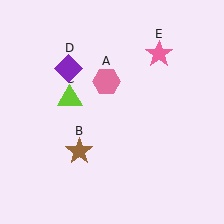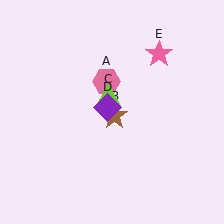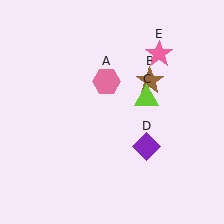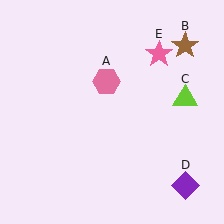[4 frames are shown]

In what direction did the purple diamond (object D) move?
The purple diamond (object D) moved down and to the right.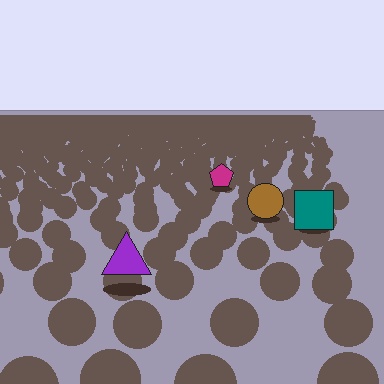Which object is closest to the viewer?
The purple triangle is closest. The texture marks near it are larger and more spread out.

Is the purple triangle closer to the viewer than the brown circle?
Yes. The purple triangle is closer — you can tell from the texture gradient: the ground texture is coarser near it.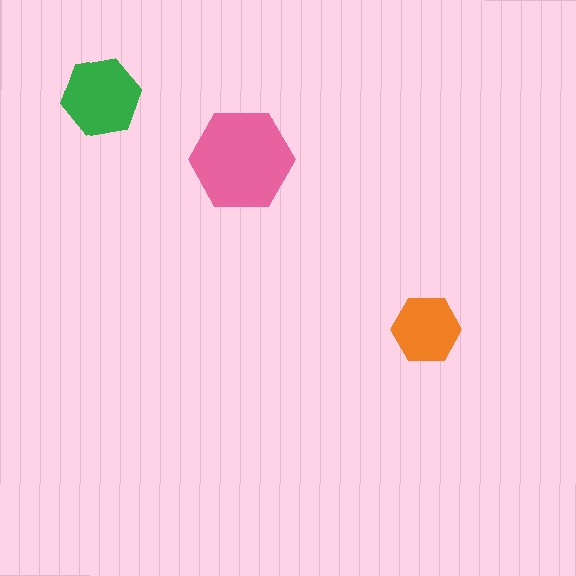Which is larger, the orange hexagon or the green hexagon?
The green one.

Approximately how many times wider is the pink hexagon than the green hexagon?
About 1.5 times wider.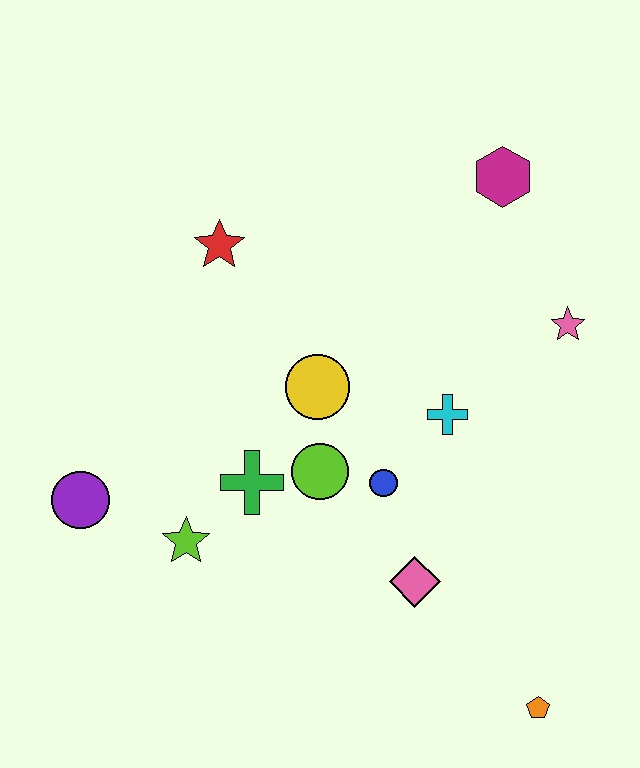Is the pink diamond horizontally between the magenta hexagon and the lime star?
Yes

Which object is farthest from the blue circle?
The magenta hexagon is farthest from the blue circle.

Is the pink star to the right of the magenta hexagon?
Yes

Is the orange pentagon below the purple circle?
Yes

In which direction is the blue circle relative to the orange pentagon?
The blue circle is above the orange pentagon.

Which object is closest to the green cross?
The lime circle is closest to the green cross.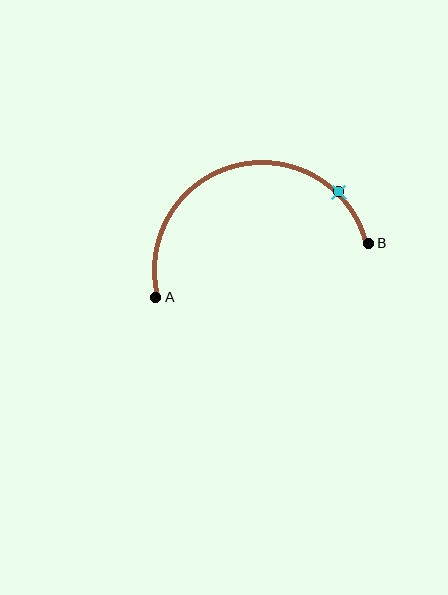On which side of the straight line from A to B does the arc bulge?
The arc bulges above the straight line connecting A and B.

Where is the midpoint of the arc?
The arc midpoint is the point on the curve farthest from the straight line joining A and B. It sits above that line.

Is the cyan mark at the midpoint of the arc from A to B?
No. The cyan mark lies on the arc but is closer to endpoint B. The arc midpoint would be at the point on the curve equidistant along the arc from both A and B.